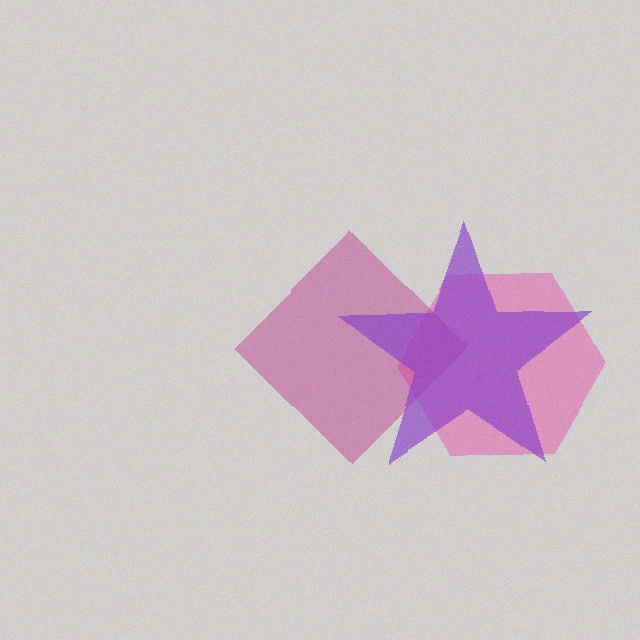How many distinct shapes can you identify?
There are 3 distinct shapes: a pink hexagon, a magenta diamond, a purple star.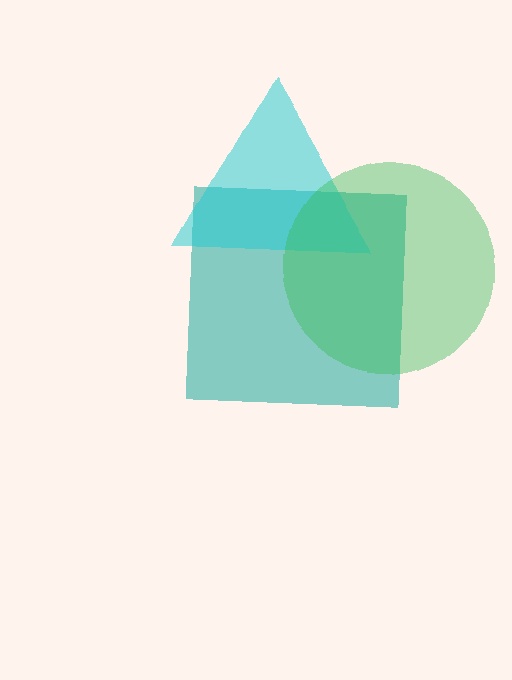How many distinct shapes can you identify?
There are 3 distinct shapes: a teal square, a cyan triangle, a green circle.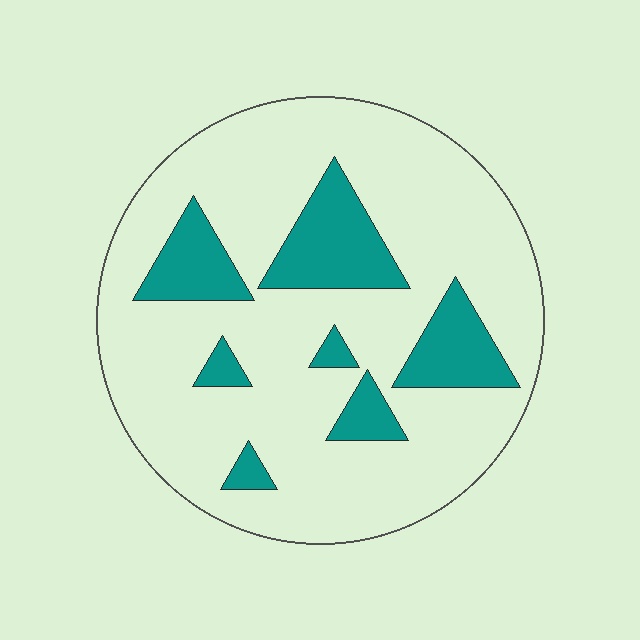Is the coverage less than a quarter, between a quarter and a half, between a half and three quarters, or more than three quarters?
Less than a quarter.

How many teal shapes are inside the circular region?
7.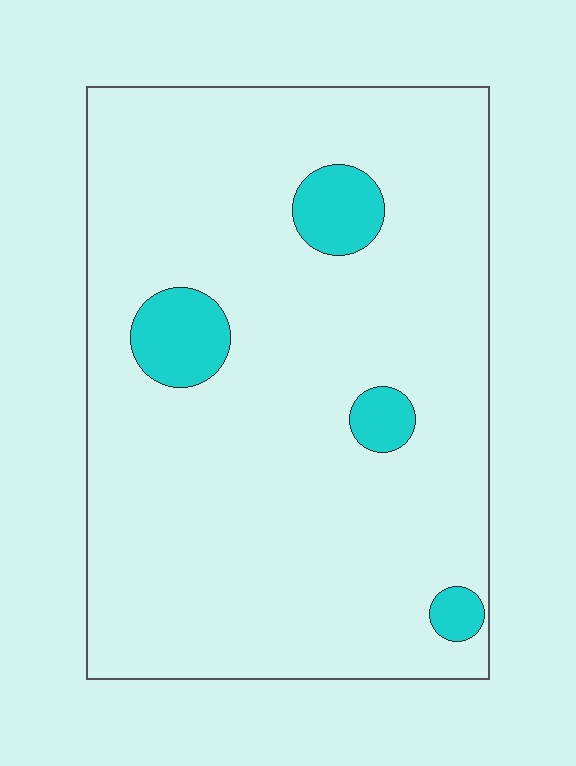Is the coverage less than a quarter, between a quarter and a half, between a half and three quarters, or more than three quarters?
Less than a quarter.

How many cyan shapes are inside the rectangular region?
4.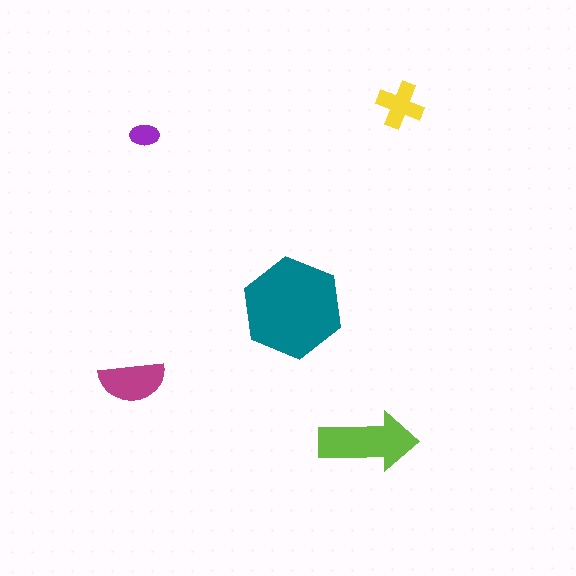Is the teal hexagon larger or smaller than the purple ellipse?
Larger.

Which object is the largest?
The teal hexagon.